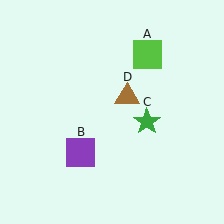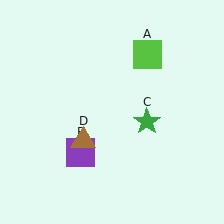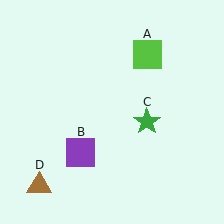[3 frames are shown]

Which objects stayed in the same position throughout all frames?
Lime square (object A) and purple square (object B) and green star (object C) remained stationary.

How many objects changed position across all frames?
1 object changed position: brown triangle (object D).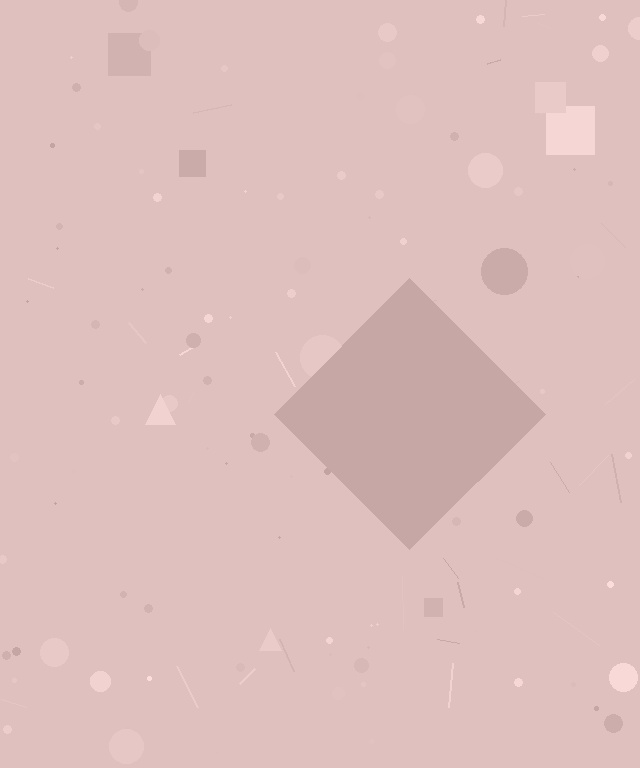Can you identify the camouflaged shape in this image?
The camouflaged shape is a diamond.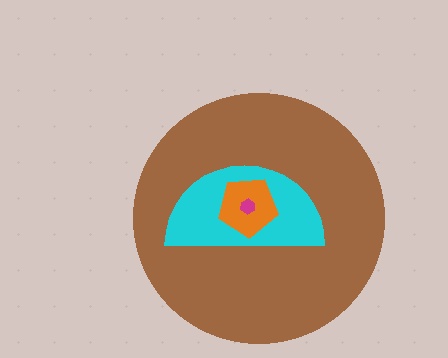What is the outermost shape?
The brown circle.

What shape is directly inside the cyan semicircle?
The orange pentagon.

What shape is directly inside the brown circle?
The cyan semicircle.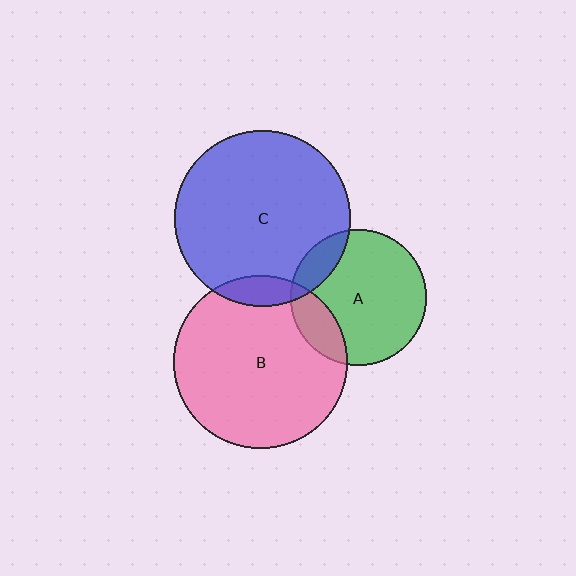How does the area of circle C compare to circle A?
Approximately 1.7 times.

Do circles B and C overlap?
Yes.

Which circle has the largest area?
Circle C (blue).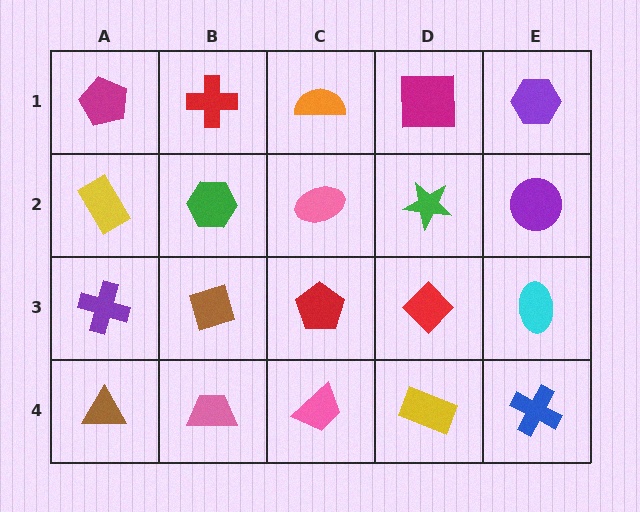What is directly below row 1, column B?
A green hexagon.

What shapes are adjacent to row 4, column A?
A purple cross (row 3, column A), a pink trapezoid (row 4, column B).